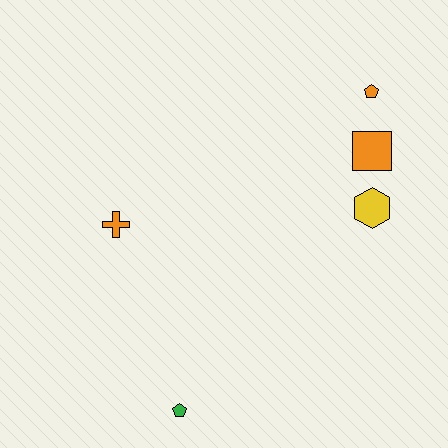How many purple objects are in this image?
There are no purple objects.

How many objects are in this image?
There are 5 objects.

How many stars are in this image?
There are no stars.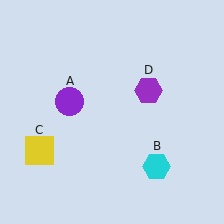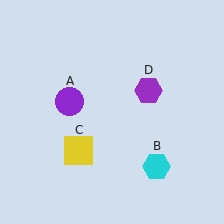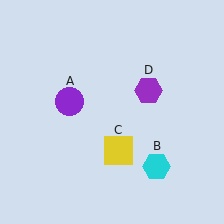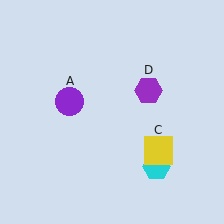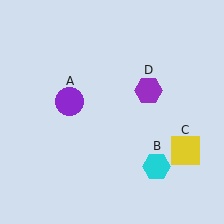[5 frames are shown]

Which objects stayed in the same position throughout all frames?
Purple circle (object A) and cyan hexagon (object B) and purple hexagon (object D) remained stationary.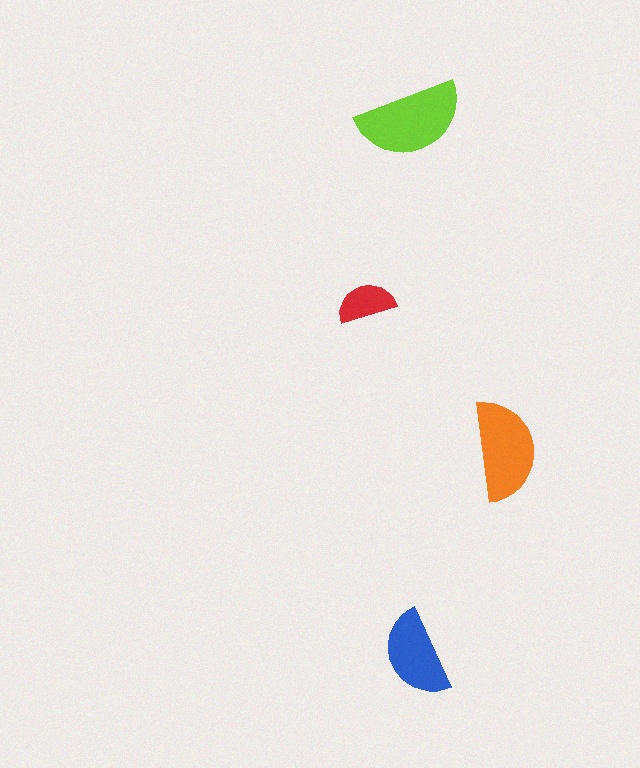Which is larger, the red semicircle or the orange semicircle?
The orange one.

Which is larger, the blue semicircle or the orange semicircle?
The orange one.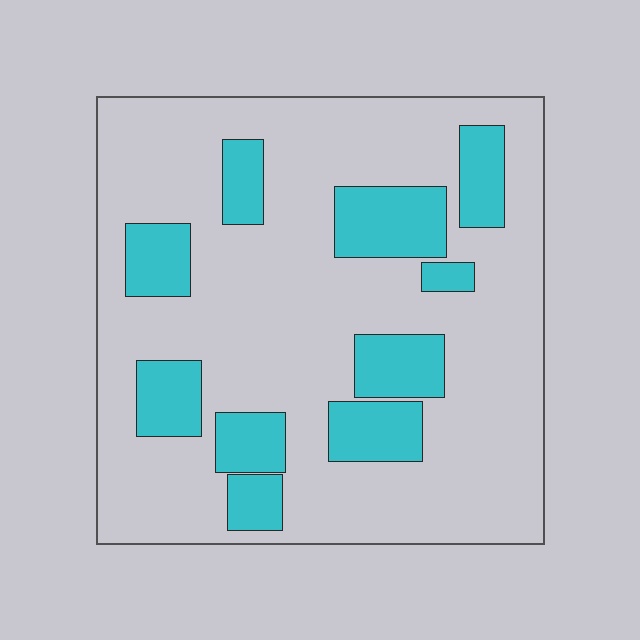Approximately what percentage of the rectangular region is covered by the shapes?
Approximately 25%.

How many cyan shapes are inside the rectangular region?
10.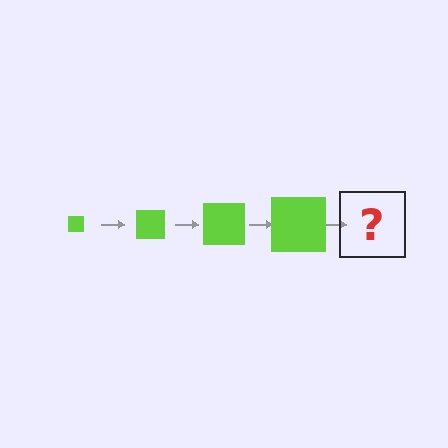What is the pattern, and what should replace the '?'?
The pattern is that the square gets progressively larger each step. The '?' should be a lime square, larger than the previous one.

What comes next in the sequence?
The next element should be a lime square, larger than the previous one.